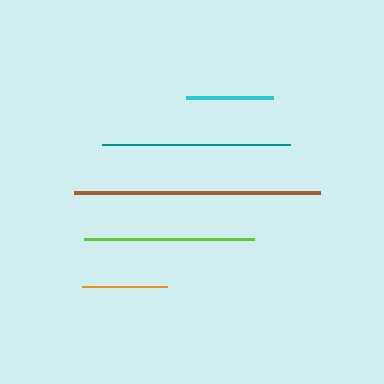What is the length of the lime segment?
The lime segment is approximately 169 pixels long.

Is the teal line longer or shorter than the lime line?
The teal line is longer than the lime line.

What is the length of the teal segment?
The teal segment is approximately 188 pixels long.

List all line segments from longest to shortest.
From longest to shortest: brown, teal, lime, cyan, orange.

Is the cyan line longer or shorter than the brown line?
The brown line is longer than the cyan line.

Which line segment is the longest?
The brown line is the longest at approximately 246 pixels.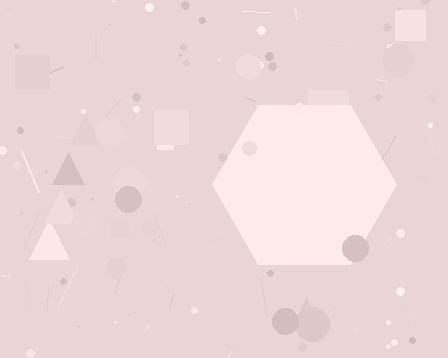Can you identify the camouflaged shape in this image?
The camouflaged shape is a hexagon.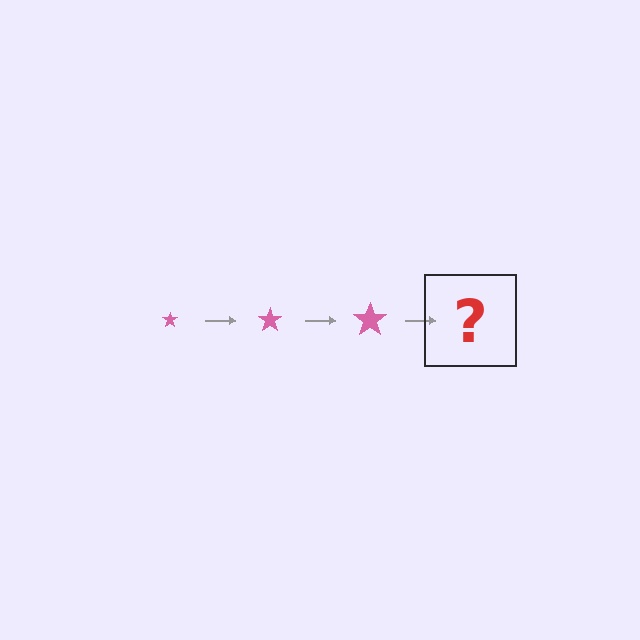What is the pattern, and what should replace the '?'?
The pattern is that the star gets progressively larger each step. The '?' should be a pink star, larger than the previous one.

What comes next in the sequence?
The next element should be a pink star, larger than the previous one.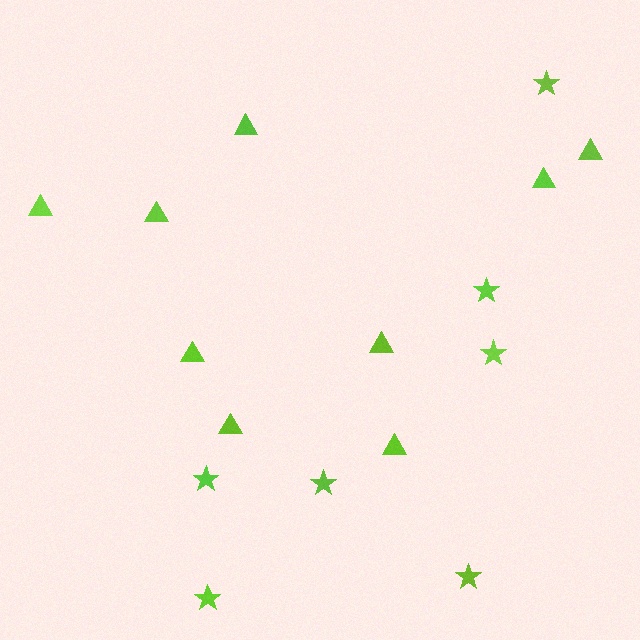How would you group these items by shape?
There are 2 groups: one group of stars (7) and one group of triangles (9).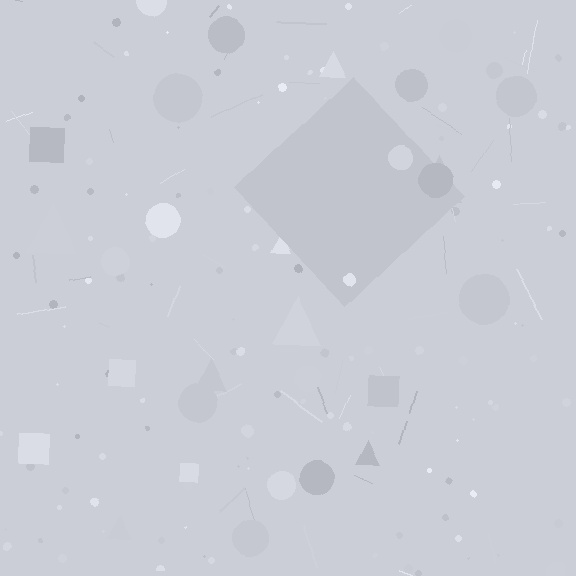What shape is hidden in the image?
A diamond is hidden in the image.